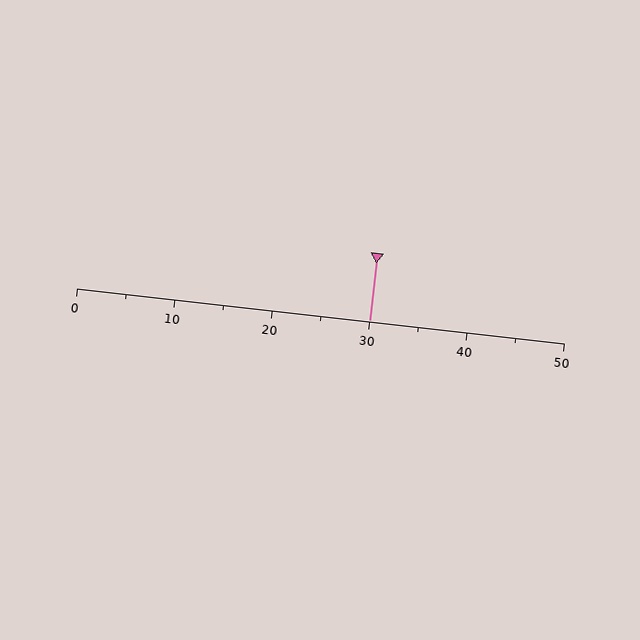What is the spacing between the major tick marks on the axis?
The major ticks are spaced 10 apart.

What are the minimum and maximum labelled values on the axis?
The axis runs from 0 to 50.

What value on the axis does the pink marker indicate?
The marker indicates approximately 30.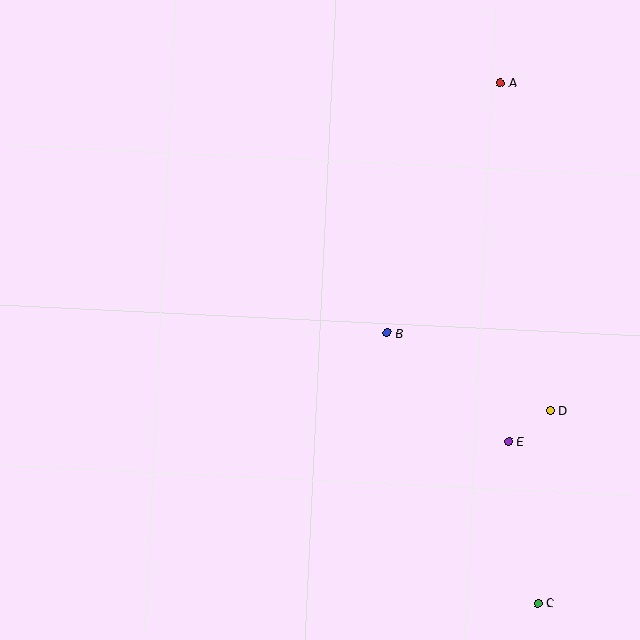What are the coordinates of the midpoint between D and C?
The midpoint between D and C is at (544, 507).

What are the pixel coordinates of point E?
Point E is at (508, 442).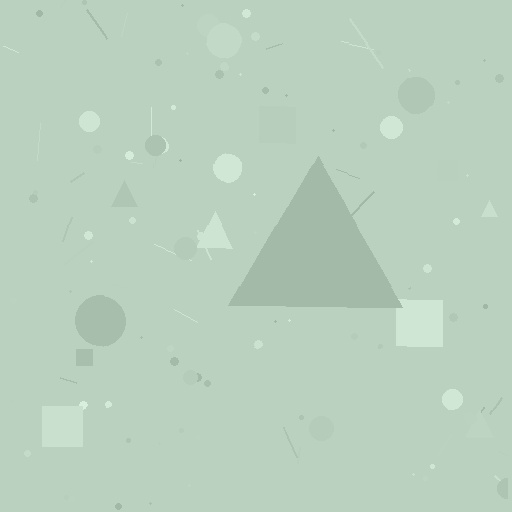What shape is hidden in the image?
A triangle is hidden in the image.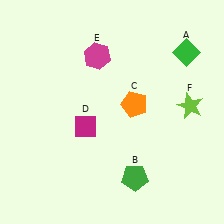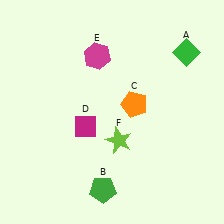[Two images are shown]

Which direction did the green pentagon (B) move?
The green pentagon (B) moved left.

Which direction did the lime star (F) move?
The lime star (F) moved left.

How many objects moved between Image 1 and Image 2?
2 objects moved between the two images.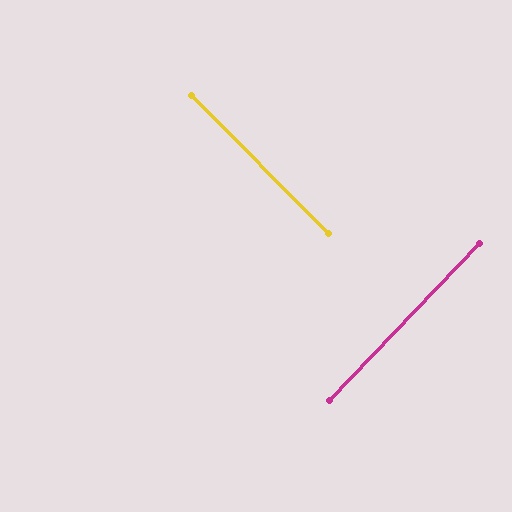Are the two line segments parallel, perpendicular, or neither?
Perpendicular — they meet at approximately 88°.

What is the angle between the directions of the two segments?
Approximately 88 degrees.